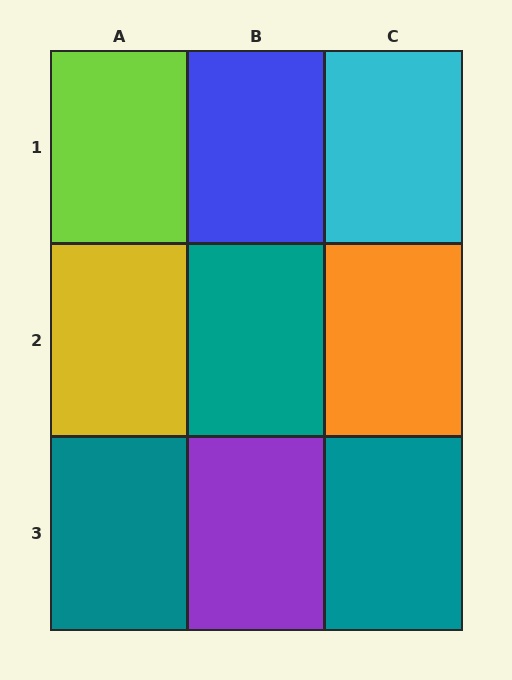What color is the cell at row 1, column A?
Lime.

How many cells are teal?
3 cells are teal.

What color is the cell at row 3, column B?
Purple.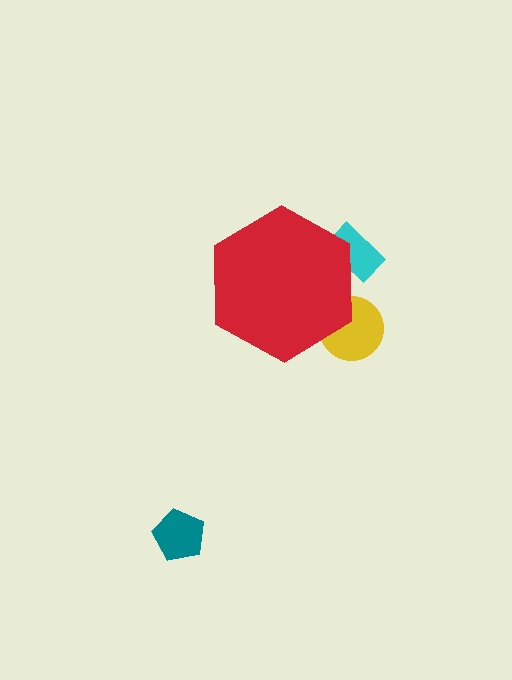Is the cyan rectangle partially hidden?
Yes, the cyan rectangle is partially hidden behind the red hexagon.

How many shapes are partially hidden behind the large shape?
2 shapes are partially hidden.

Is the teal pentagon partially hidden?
No, the teal pentagon is fully visible.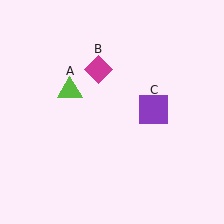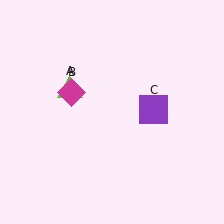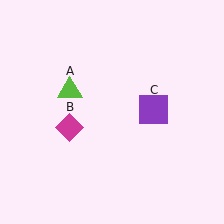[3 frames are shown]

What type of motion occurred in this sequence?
The magenta diamond (object B) rotated counterclockwise around the center of the scene.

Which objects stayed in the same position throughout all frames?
Lime triangle (object A) and purple square (object C) remained stationary.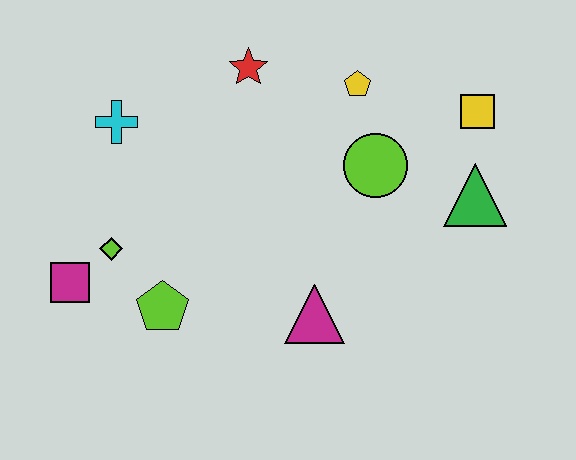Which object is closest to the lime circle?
The yellow pentagon is closest to the lime circle.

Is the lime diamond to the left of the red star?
Yes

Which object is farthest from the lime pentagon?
The yellow square is farthest from the lime pentagon.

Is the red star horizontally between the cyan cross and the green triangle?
Yes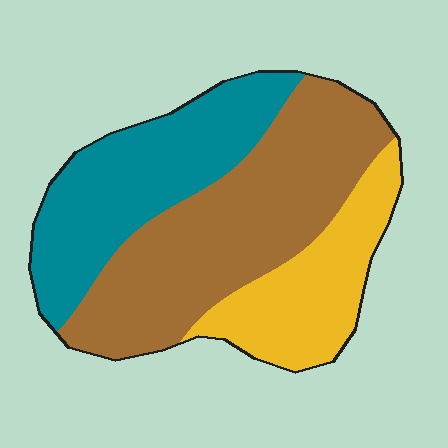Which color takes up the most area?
Brown, at roughly 45%.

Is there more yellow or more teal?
Teal.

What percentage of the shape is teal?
Teal covers roughly 30% of the shape.